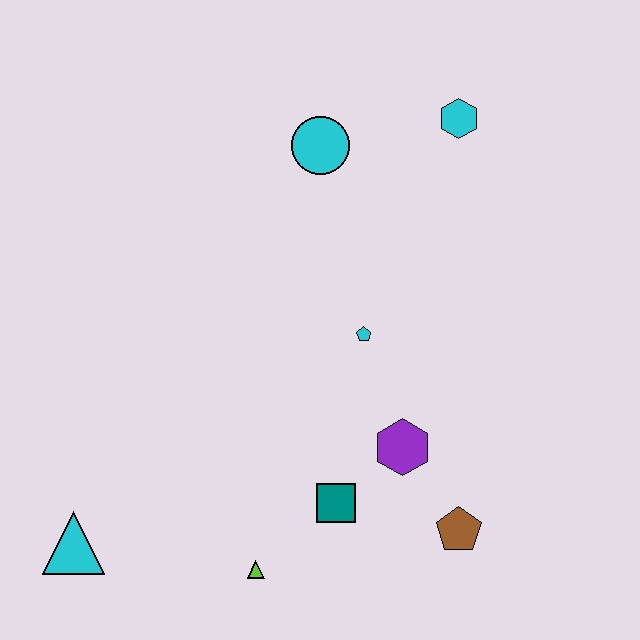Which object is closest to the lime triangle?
The teal square is closest to the lime triangle.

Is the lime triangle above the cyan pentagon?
No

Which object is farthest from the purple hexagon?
The cyan triangle is farthest from the purple hexagon.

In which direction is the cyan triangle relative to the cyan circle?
The cyan triangle is below the cyan circle.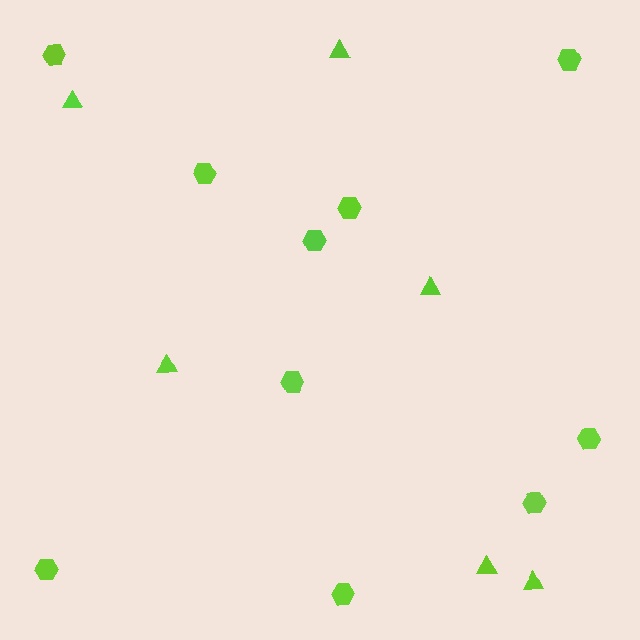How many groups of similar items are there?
There are 2 groups: one group of triangles (6) and one group of hexagons (10).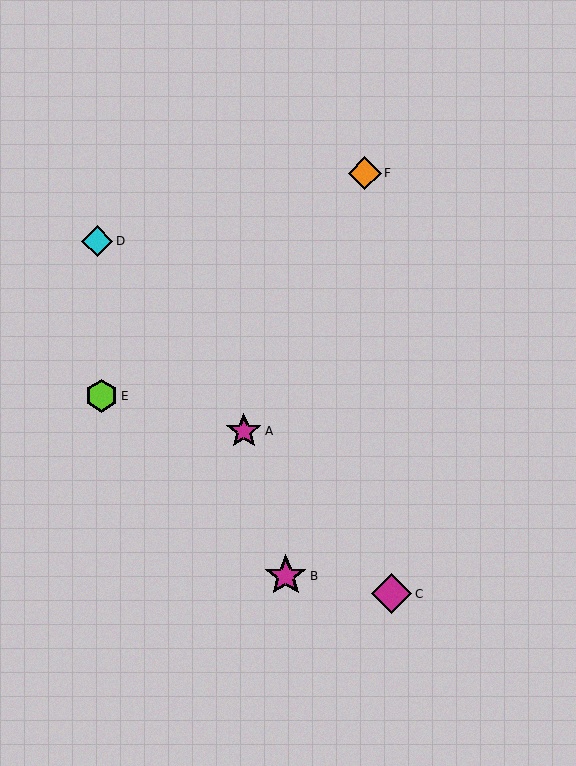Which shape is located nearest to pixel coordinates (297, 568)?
The magenta star (labeled B) at (286, 576) is nearest to that location.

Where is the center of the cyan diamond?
The center of the cyan diamond is at (97, 241).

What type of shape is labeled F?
Shape F is an orange diamond.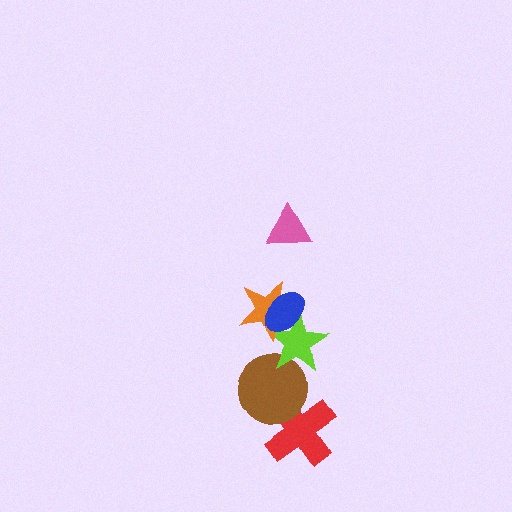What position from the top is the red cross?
The red cross is 6th from the top.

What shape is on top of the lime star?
The orange star is on top of the lime star.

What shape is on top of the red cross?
The brown circle is on top of the red cross.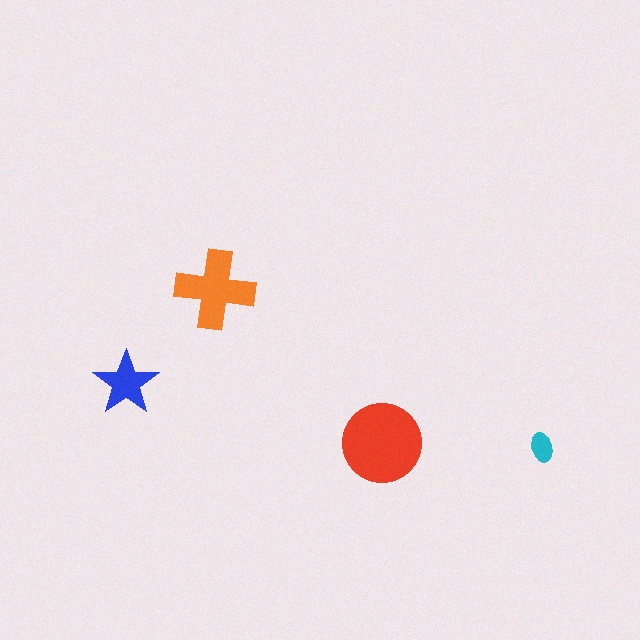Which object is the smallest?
The cyan ellipse.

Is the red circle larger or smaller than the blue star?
Larger.